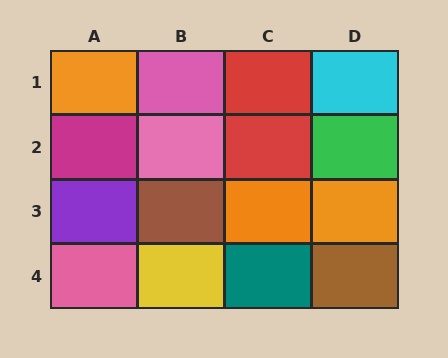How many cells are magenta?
1 cell is magenta.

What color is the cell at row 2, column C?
Red.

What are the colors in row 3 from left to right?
Purple, brown, orange, orange.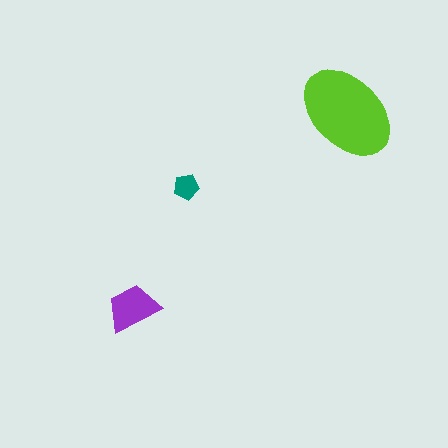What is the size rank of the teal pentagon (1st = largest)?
3rd.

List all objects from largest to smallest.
The lime ellipse, the purple trapezoid, the teal pentagon.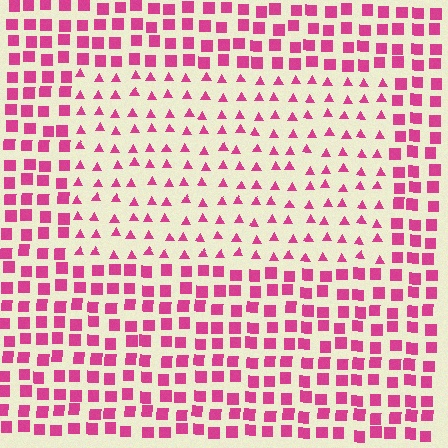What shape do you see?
I see a rectangle.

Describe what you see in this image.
The image is filled with small magenta elements arranged in a uniform grid. A rectangle-shaped region contains triangles, while the surrounding area contains squares. The boundary is defined purely by the change in element shape.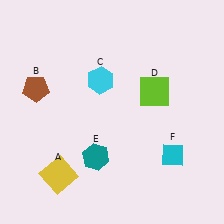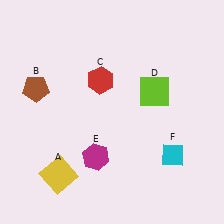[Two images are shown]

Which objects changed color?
C changed from cyan to red. E changed from teal to magenta.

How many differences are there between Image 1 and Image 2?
There are 2 differences between the two images.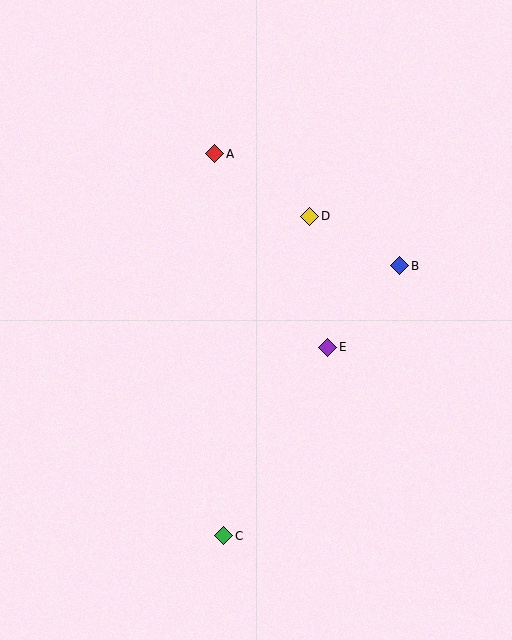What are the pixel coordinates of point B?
Point B is at (400, 266).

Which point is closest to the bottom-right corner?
Point C is closest to the bottom-right corner.